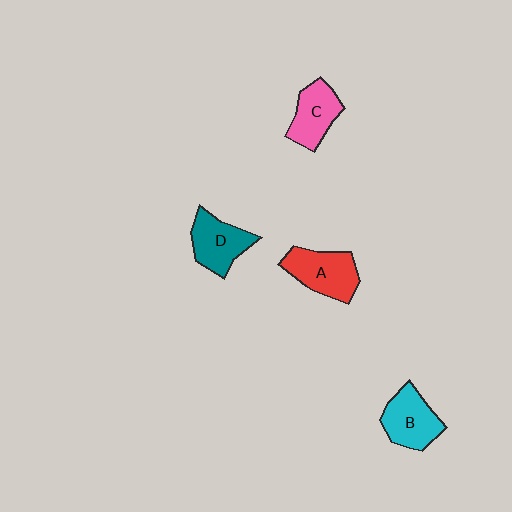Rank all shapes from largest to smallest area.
From largest to smallest: A (red), B (cyan), D (teal), C (pink).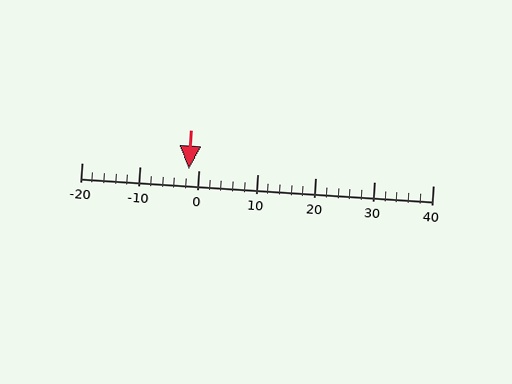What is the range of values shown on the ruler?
The ruler shows values from -20 to 40.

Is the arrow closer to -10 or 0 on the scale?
The arrow is closer to 0.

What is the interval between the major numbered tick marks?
The major tick marks are spaced 10 units apart.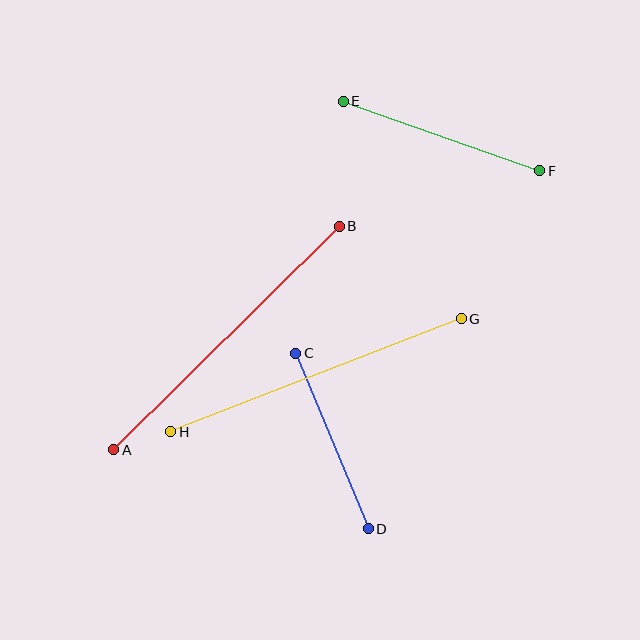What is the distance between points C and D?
The distance is approximately 190 pixels.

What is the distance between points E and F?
The distance is approximately 209 pixels.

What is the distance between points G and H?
The distance is approximately 311 pixels.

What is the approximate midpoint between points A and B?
The midpoint is at approximately (227, 338) pixels.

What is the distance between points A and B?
The distance is approximately 318 pixels.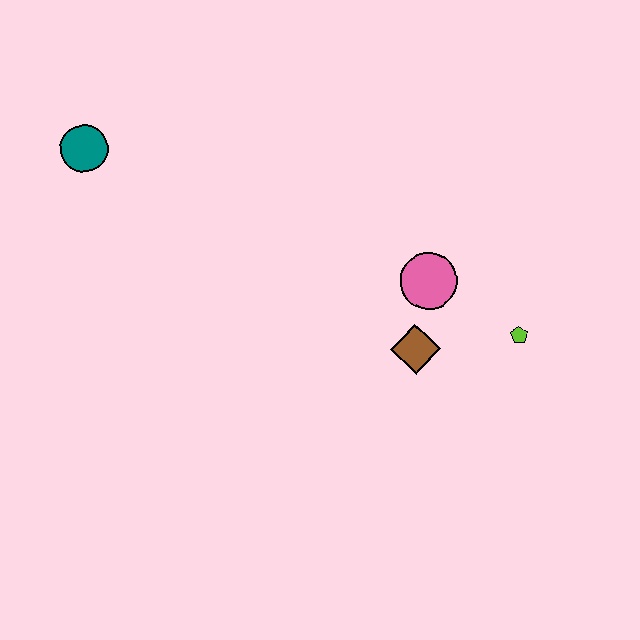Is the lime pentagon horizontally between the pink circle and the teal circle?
No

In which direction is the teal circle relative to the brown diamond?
The teal circle is to the left of the brown diamond.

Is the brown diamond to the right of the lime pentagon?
No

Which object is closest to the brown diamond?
The pink circle is closest to the brown diamond.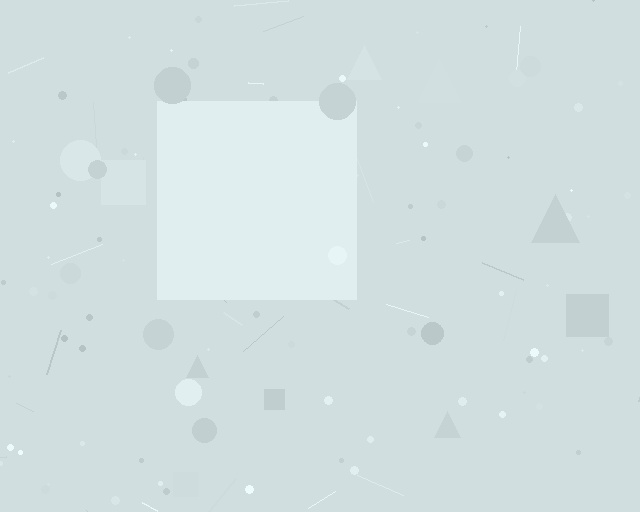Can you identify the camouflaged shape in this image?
The camouflaged shape is a square.